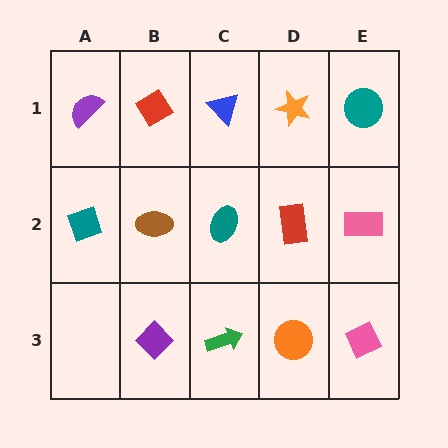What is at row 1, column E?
A teal circle.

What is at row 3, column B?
A purple diamond.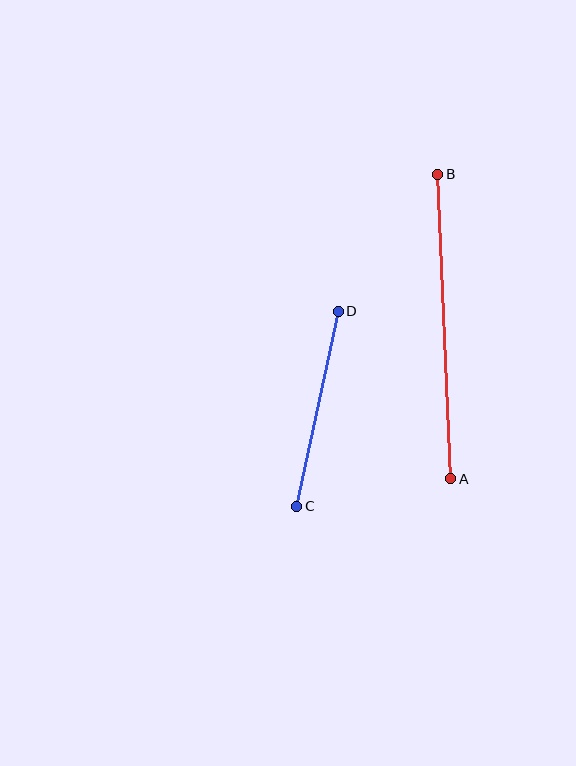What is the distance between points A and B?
The distance is approximately 305 pixels.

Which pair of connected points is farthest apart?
Points A and B are farthest apart.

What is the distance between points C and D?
The distance is approximately 199 pixels.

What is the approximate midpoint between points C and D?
The midpoint is at approximately (317, 409) pixels.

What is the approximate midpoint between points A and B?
The midpoint is at approximately (444, 326) pixels.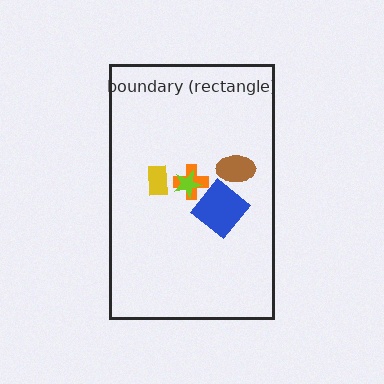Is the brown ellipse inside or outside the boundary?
Inside.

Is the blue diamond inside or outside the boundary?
Inside.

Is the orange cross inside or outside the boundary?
Inside.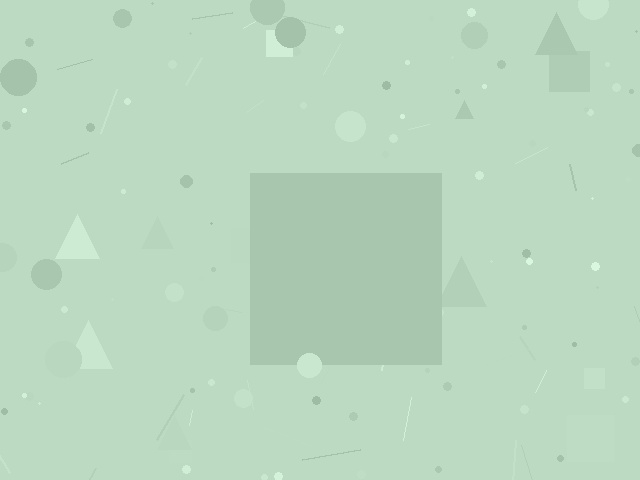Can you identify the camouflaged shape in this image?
The camouflaged shape is a square.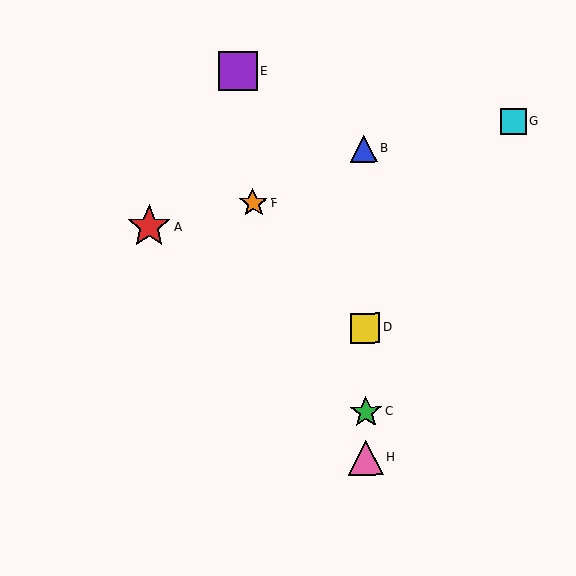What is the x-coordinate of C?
Object C is at x≈366.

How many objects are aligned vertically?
4 objects (B, C, D, H) are aligned vertically.